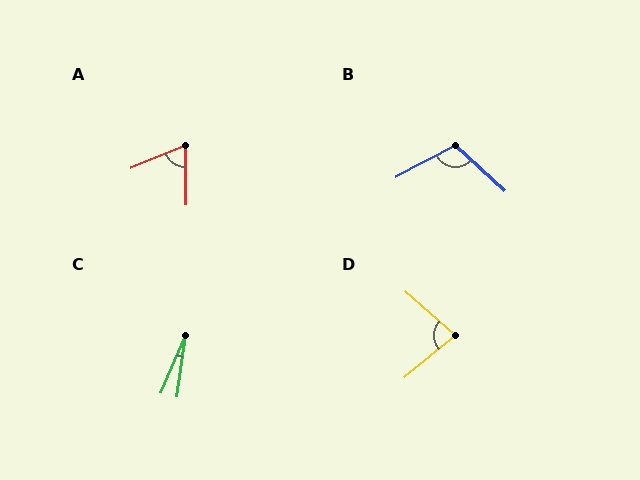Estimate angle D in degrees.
Approximately 81 degrees.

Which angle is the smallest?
C, at approximately 16 degrees.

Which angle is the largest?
B, at approximately 109 degrees.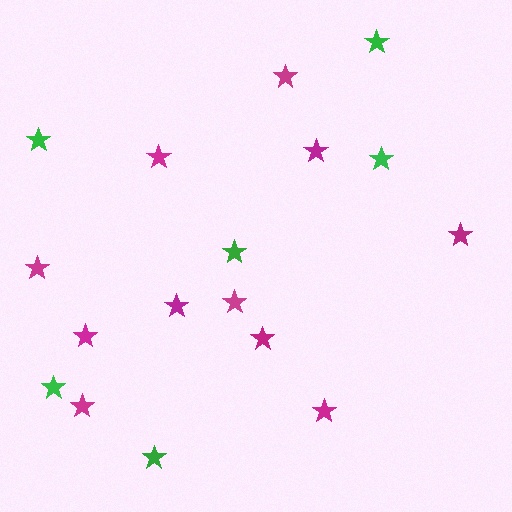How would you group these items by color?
There are 2 groups: one group of green stars (6) and one group of magenta stars (11).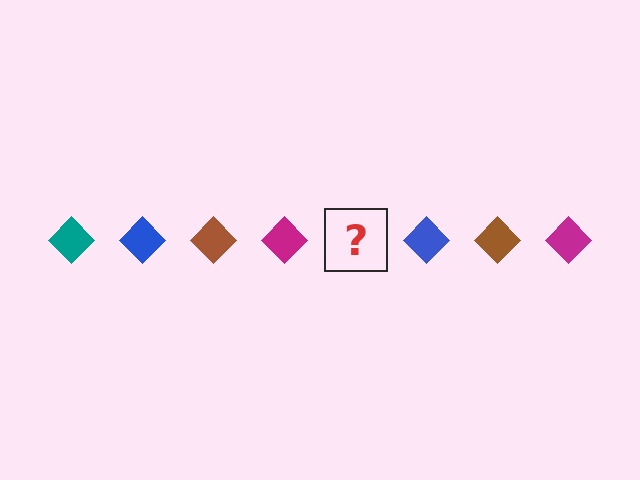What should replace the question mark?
The question mark should be replaced with a teal diamond.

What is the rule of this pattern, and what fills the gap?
The rule is that the pattern cycles through teal, blue, brown, magenta diamonds. The gap should be filled with a teal diamond.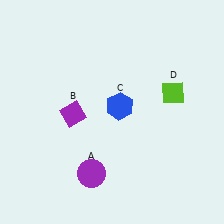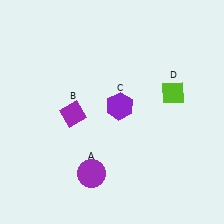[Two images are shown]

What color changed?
The hexagon (C) changed from blue in Image 1 to purple in Image 2.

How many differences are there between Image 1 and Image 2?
There is 1 difference between the two images.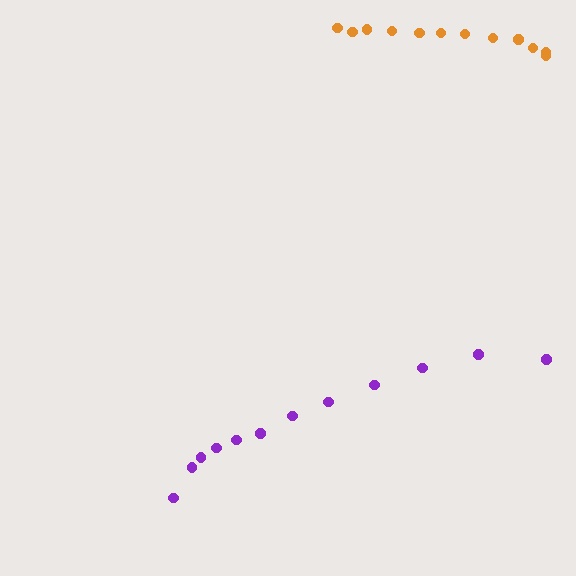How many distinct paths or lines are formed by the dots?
There are 2 distinct paths.